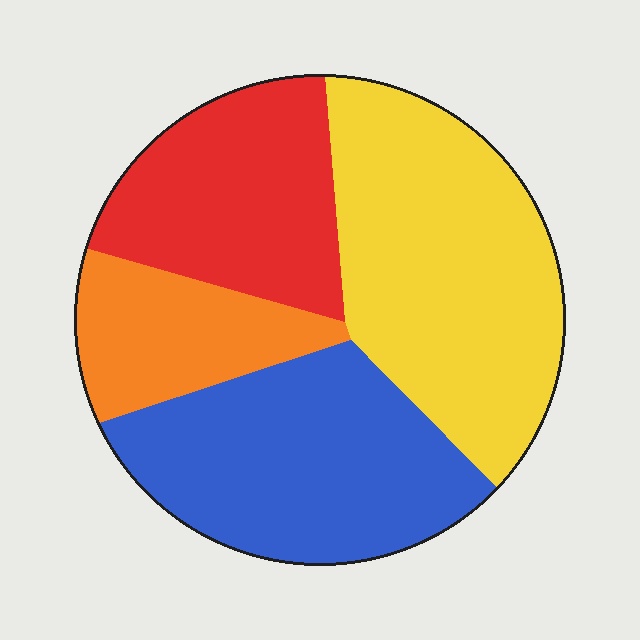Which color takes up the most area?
Yellow, at roughly 35%.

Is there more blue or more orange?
Blue.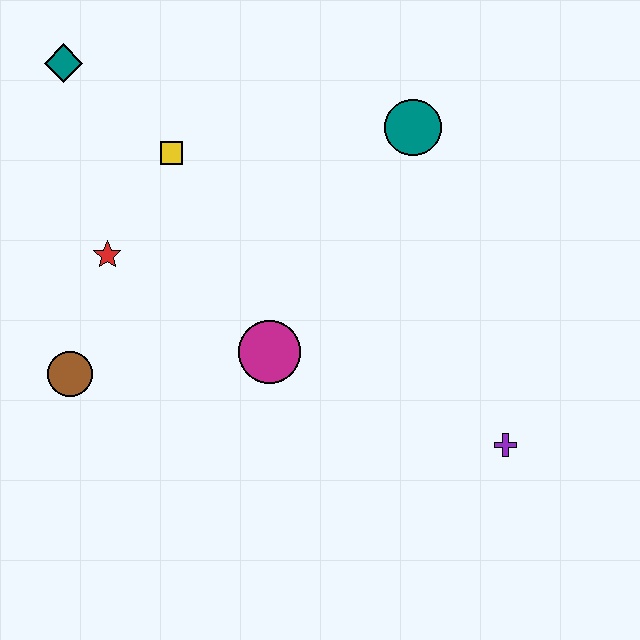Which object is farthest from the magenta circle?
The teal diamond is farthest from the magenta circle.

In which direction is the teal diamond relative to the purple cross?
The teal diamond is to the left of the purple cross.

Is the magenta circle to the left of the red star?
No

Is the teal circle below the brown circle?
No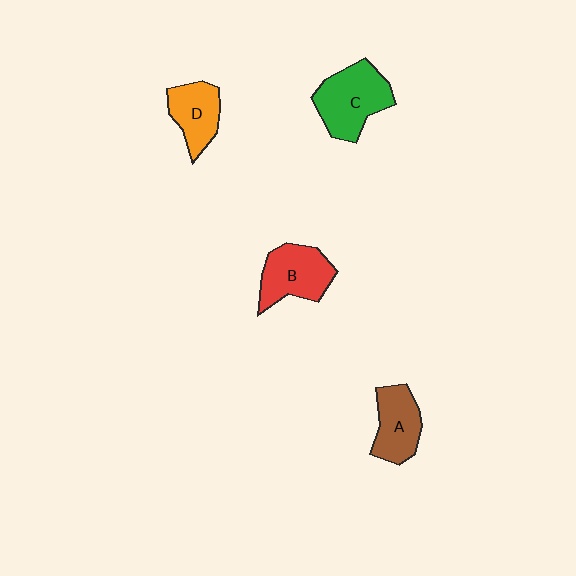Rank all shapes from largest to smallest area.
From largest to smallest: C (green), B (red), A (brown), D (orange).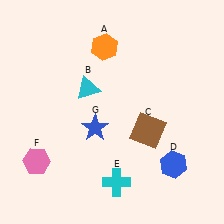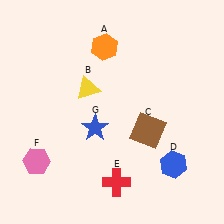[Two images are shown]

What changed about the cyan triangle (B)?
In Image 1, B is cyan. In Image 2, it changed to yellow.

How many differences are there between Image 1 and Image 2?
There are 2 differences between the two images.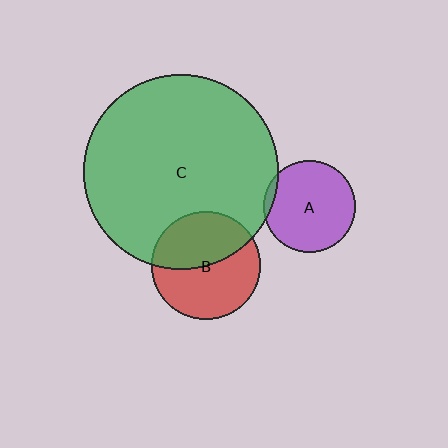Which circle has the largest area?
Circle C (green).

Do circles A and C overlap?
Yes.